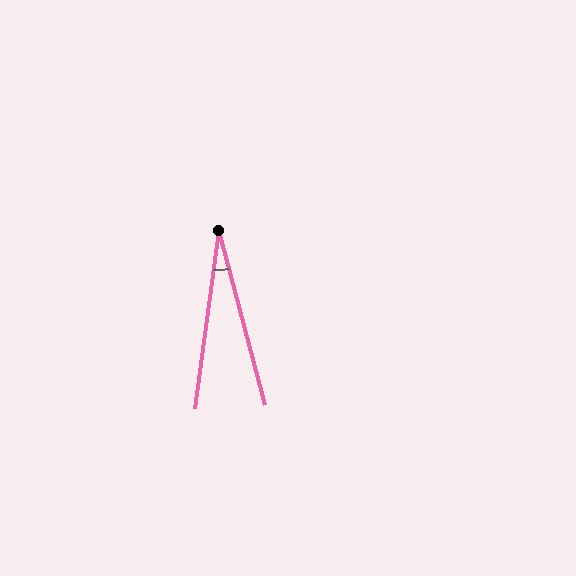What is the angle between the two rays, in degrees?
Approximately 23 degrees.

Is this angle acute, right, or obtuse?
It is acute.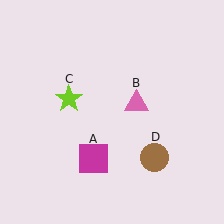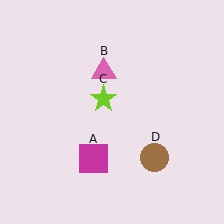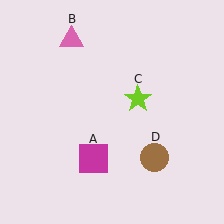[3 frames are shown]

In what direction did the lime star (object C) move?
The lime star (object C) moved right.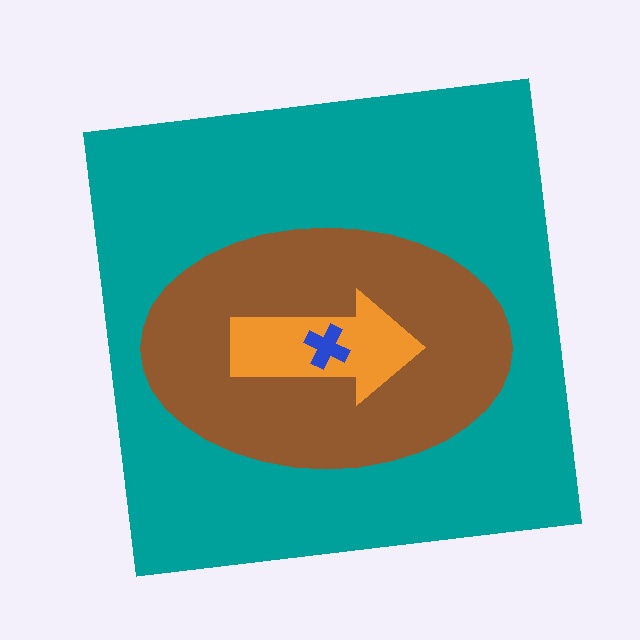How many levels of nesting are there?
4.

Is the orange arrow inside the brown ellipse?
Yes.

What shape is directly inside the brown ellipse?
The orange arrow.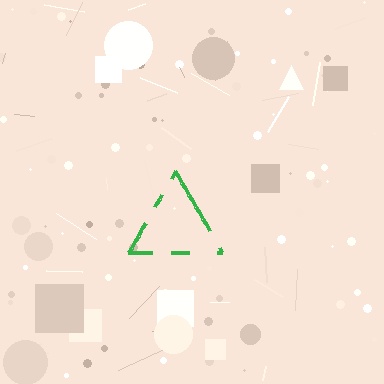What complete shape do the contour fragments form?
The contour fragments form a triangle.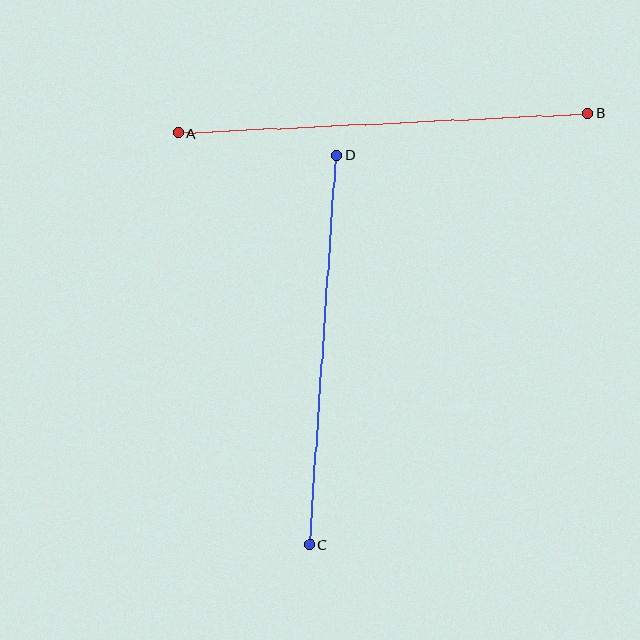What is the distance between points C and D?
The distance is approximately 390 pixels.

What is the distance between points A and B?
The distance is approximately 410 pixels.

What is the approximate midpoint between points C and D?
The midpoint is at approximately (323, 350) pixels.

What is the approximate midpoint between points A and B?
The midpoint is at approximately (383, 123) pixels.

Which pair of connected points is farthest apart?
Points A and B are farthest apart.